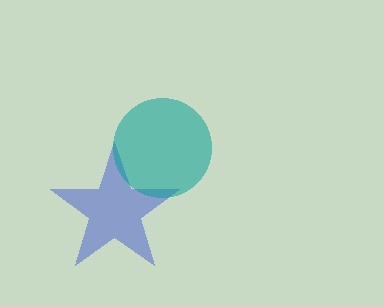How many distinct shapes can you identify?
There are 2 distinct shapes: a blue star, a teal circle.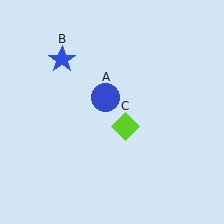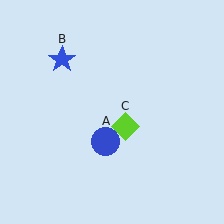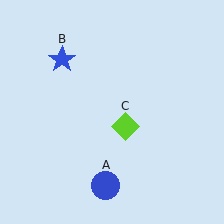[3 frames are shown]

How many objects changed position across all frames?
1 object changed position: blue circle (object A).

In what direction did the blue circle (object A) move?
The blue circle (object A) moved down.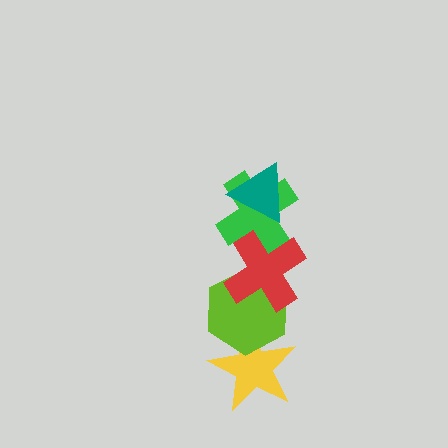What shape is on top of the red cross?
The green cross is on top of the red cross.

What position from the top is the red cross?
The red cross is 3rd from the top.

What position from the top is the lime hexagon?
The lime hexagon is 4th from the top.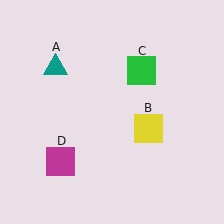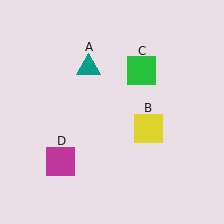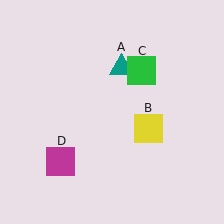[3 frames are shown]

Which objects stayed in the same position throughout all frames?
Yellow square (object B) and green square (object C) and magenta square (object D) remained stationary.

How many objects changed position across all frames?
1 object changed position: teal triangle (object A).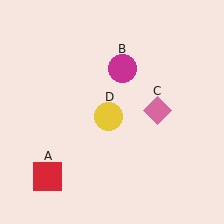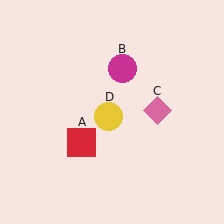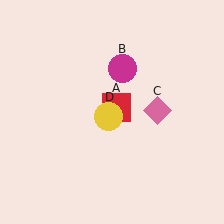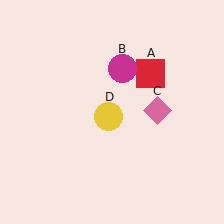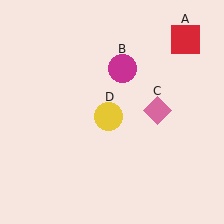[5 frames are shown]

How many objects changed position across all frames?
1 object changed position: red square (object A).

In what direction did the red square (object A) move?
The red square (object A) moved up and to the right.